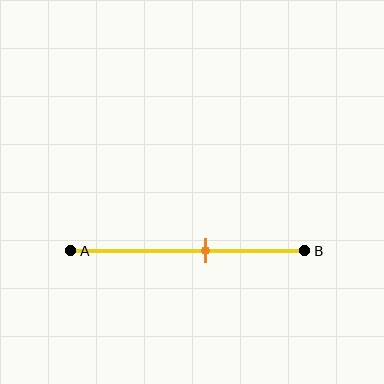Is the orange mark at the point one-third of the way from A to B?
No, the mark is at about 60% from A, not at the 33% one-third point.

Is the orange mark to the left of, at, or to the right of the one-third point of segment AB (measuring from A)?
The orange mark is to the right of the one-third point of segment AB.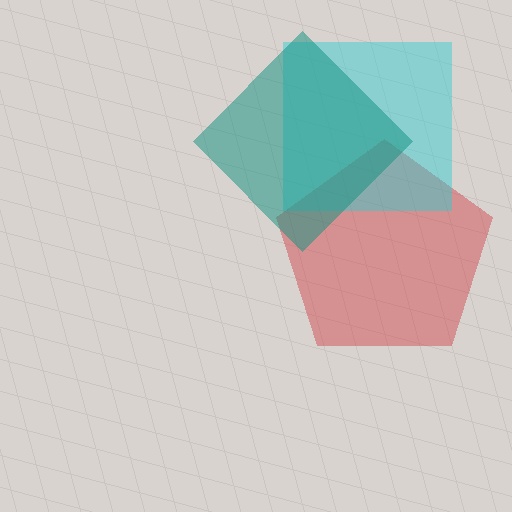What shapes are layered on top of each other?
The layered shapes are: a red pentagon, a cyan square, a teal diamond.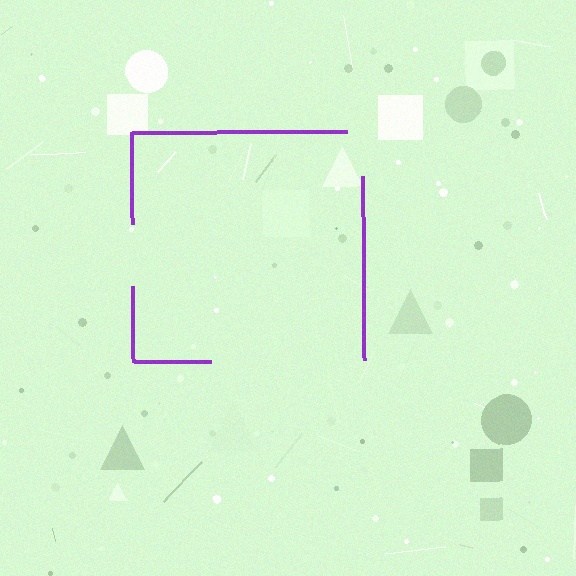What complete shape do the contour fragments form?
The contour fragments form a square.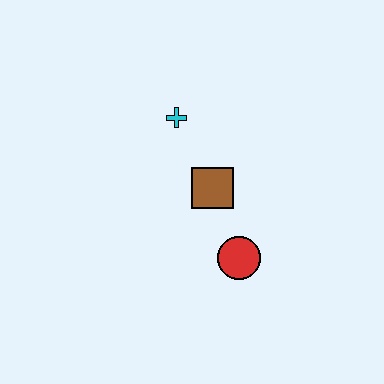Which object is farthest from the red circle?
The cyan cross is farthest from the red circle.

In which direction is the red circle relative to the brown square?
The red circle is below the brown square.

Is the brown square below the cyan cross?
Yes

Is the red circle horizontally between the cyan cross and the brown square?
No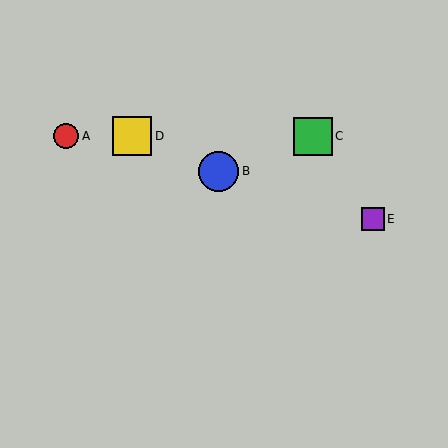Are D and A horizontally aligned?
Yes, both are at y≈136.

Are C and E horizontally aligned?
No, C is at y≈136 and E is at y≈219.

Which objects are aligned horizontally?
Objects A, C, D are aligned horizontally.